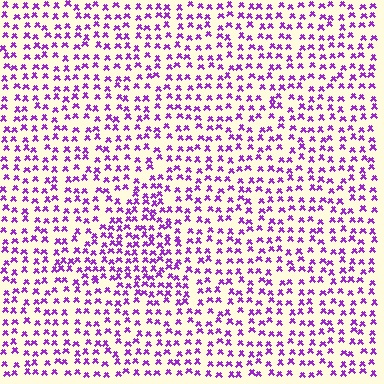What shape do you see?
I see a triangle.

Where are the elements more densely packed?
The elements are more densely packed inside the triangle boundary.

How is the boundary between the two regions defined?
The boundary is defined by a change in element density (approximately 1.5x ratio). All elements are the same color, size, and shape.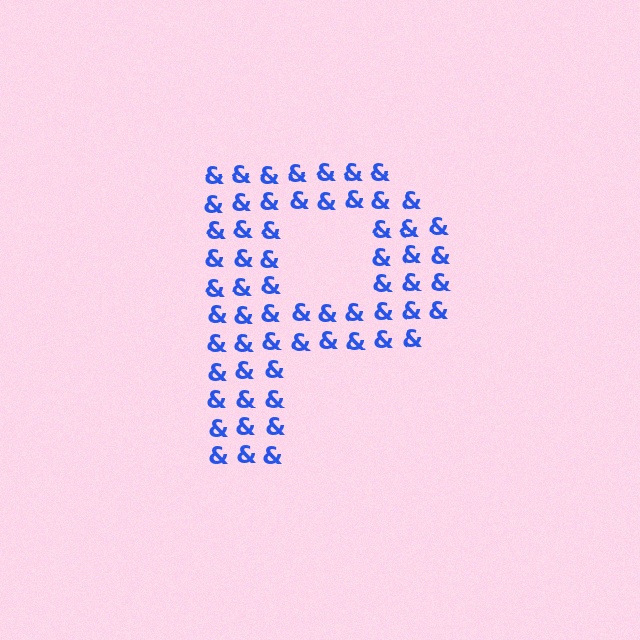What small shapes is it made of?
It is made of small ampersands.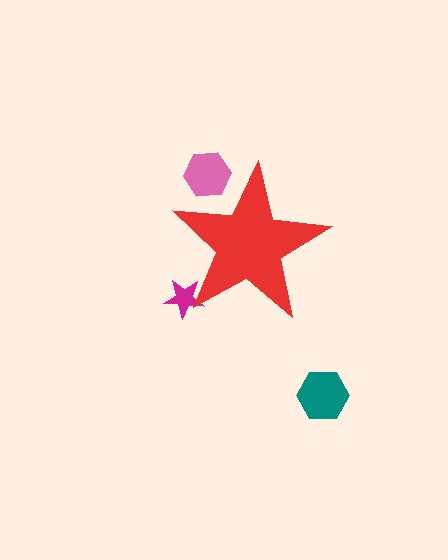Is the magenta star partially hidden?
Yes, the magenta star is partially hidden behind the red star.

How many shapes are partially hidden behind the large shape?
2 shapes are partially hidden.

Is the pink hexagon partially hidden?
Yes, the pink hexagon is partially hidden behind the red star.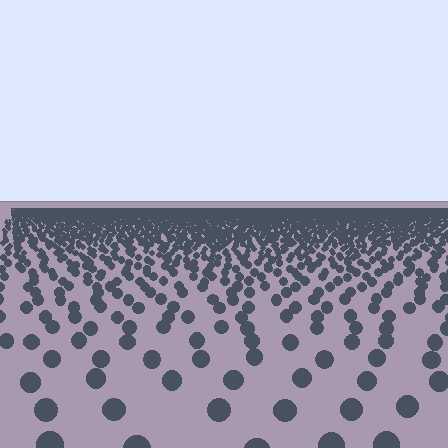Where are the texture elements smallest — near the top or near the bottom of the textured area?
Near the top.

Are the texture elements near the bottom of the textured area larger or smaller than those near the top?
Larger. Near the bottom, elements are closer to the viewer and appear at a bigger on-screen size.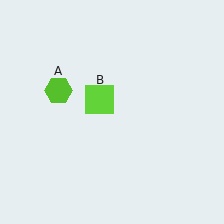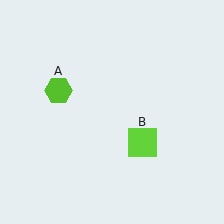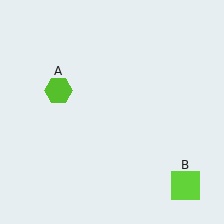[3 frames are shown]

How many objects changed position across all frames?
1 object changed position: lime square (object B).